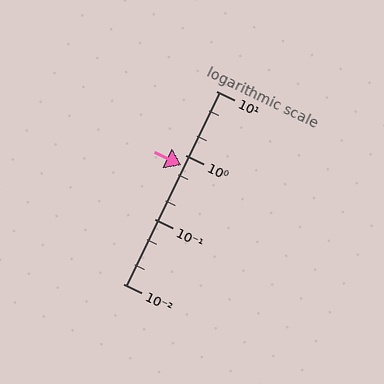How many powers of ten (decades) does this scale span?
The scale spans 3 decades, from 0.01 to 10.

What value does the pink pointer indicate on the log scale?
The pointer indicates approximately 0.7.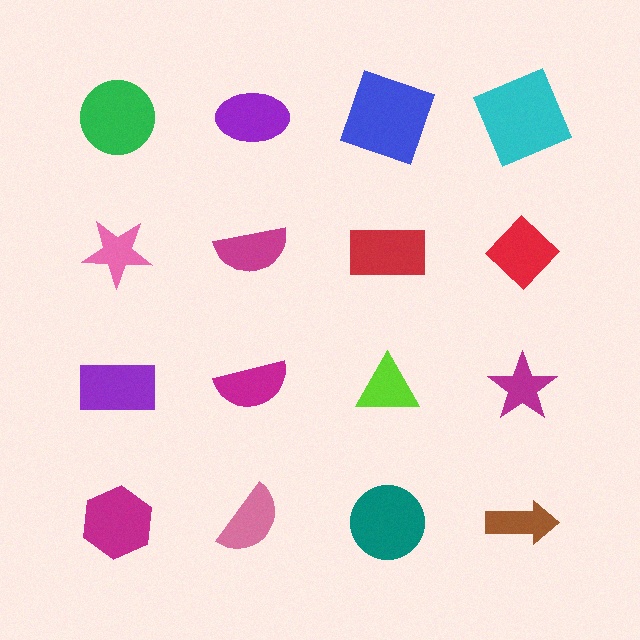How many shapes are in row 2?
4 shapes.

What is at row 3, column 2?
A magenta semicircle.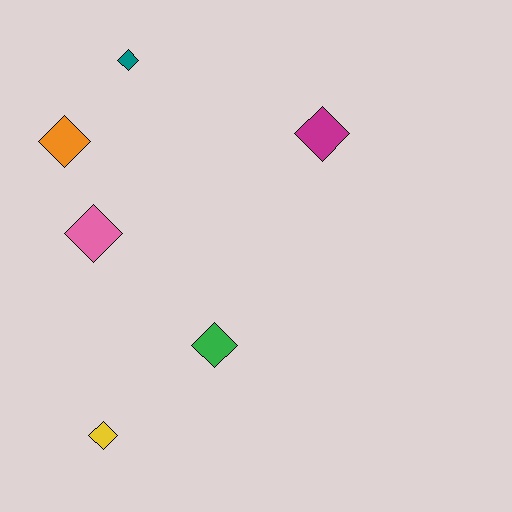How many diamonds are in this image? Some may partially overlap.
There are 6 diamonds.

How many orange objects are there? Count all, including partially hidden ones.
There is 1 orange object.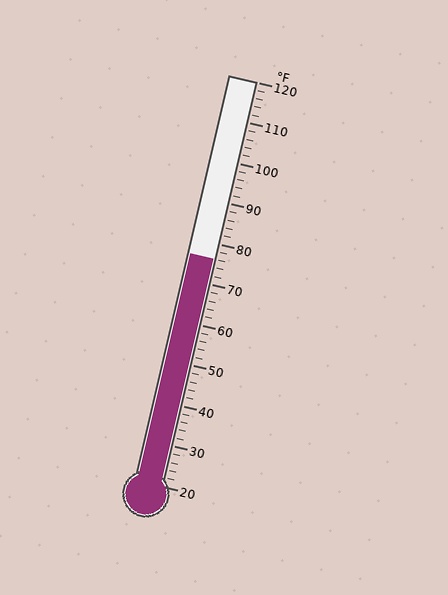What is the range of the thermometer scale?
The thermometer scale ranges from 20°F to 120°F.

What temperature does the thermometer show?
The thermometer shows approximately 76°F.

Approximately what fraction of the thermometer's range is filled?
The thermometer is filled to approximately 55% of its range.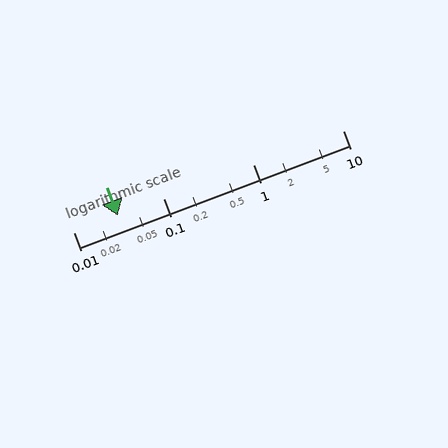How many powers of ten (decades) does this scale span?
The scale spans 3 decades, from 0.01 to 10.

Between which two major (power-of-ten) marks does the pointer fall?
The pointer is between 0.01 and 0.1.